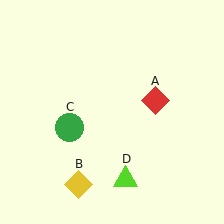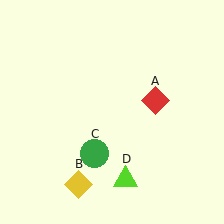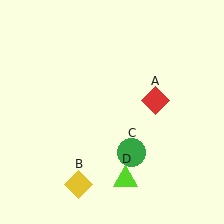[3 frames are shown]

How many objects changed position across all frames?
1 object changed position: green circle (object C).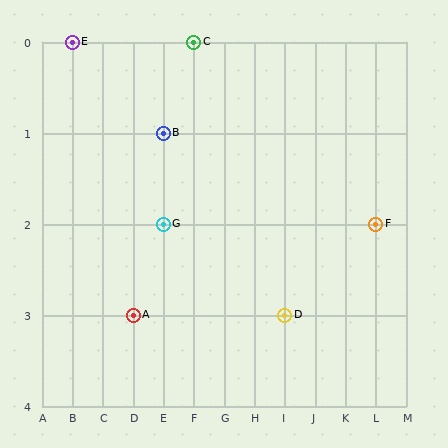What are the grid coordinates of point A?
Point A is at grid coordinates (D, 3).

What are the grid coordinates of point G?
Point G is at grid coordinates (E, 2).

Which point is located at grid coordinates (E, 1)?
Point B is at (E, 1).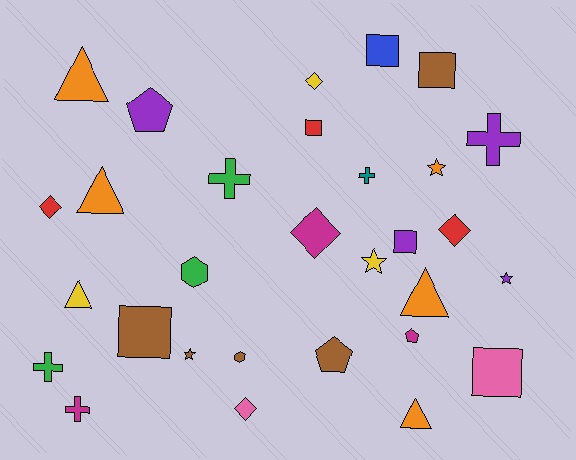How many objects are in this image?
There are 30 objects.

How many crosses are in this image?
There are 5 crosses.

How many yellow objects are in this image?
There are 3 yellow objects.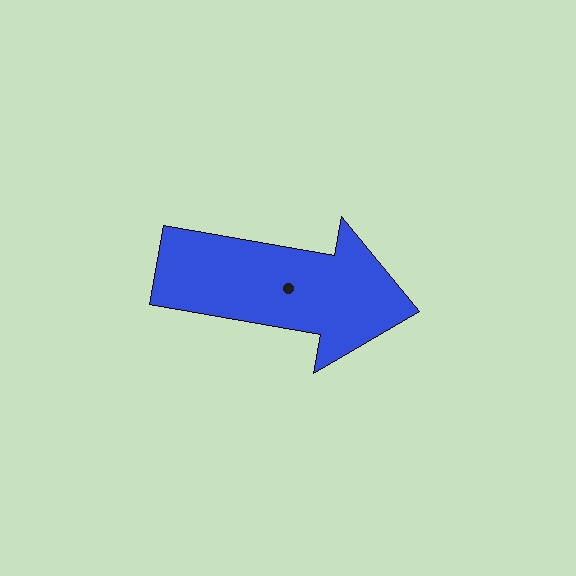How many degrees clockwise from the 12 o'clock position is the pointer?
Approximately 100 degrees.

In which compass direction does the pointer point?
East.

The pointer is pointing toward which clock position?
Roughly 3 o'clock.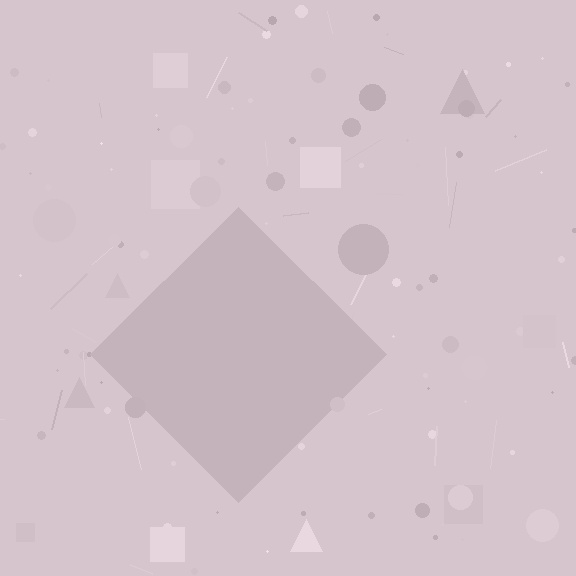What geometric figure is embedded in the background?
A diamond is embedded in the background.